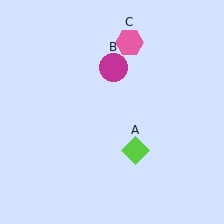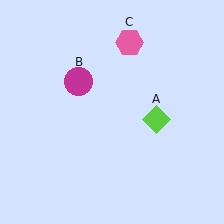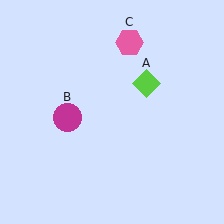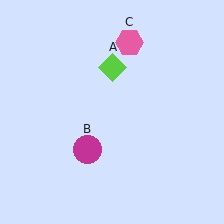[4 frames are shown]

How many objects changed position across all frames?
2 objects changed position: lime diamond (object A), magenta circle (object B).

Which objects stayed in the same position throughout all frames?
Pink hexagon (object C) remained stationary.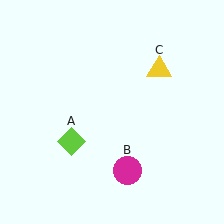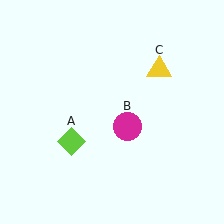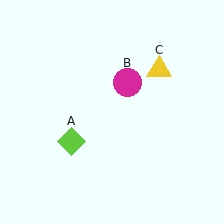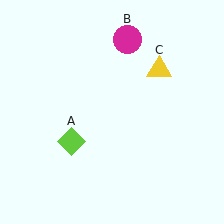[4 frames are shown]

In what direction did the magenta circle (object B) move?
The magenta circle (object B) moved up.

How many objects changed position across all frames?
1 object changed position: magenta circle (object B).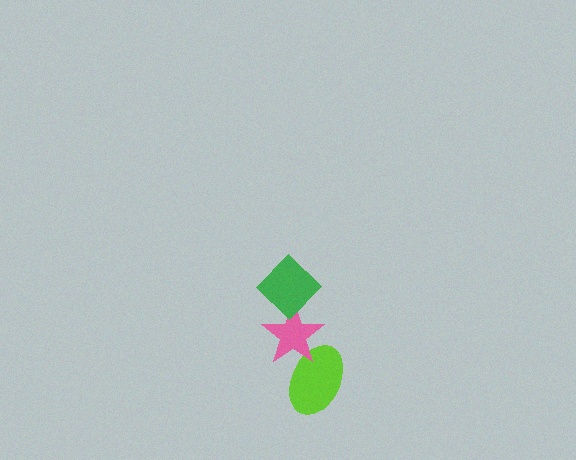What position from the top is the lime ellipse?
The lime ellipse is 3rd from the top.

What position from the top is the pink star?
The pink star is 2nd from the top.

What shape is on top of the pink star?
The green diamond is on top of the pink star.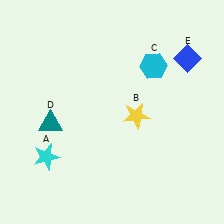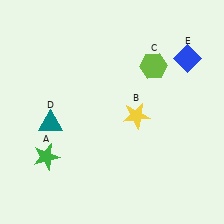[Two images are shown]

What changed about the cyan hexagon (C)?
In Image 1, C is cyan. In Image 2, it changed to lime.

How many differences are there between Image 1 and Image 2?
There are 2 differences between the two images.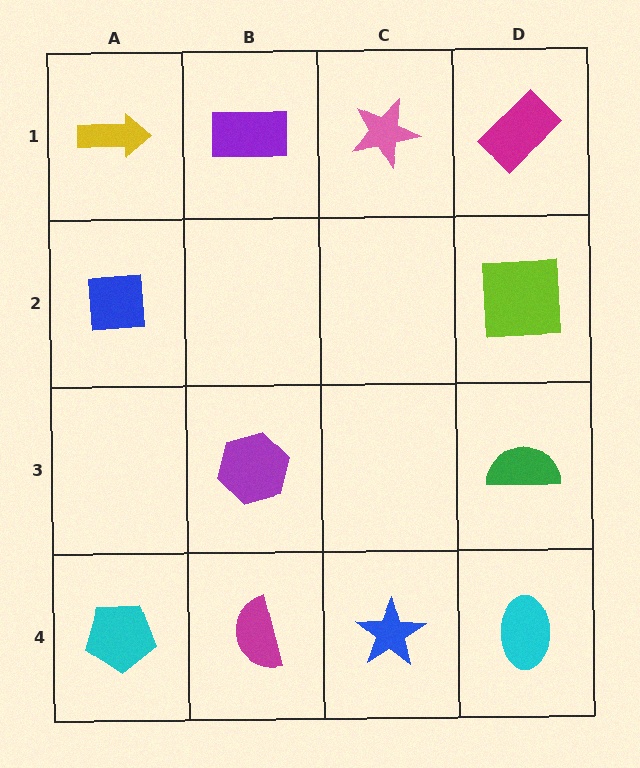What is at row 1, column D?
A magenta rectangle.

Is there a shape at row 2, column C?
No, that cell is empty.